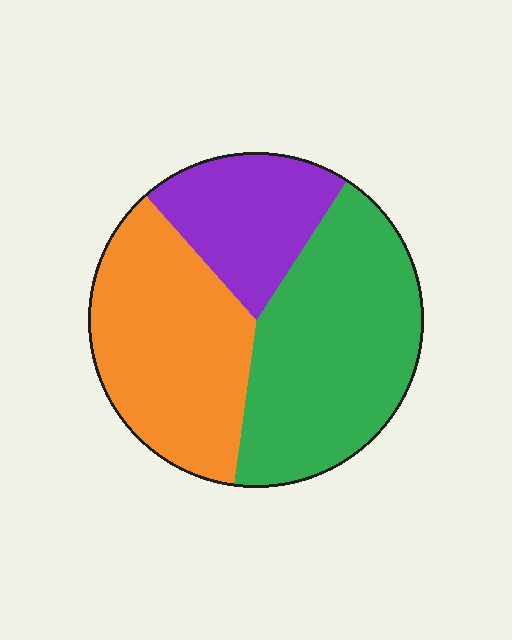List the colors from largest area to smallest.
From largest to smallest: green, orange, purple.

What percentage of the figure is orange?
Orange takes up about three eighths (3/8) of the figure.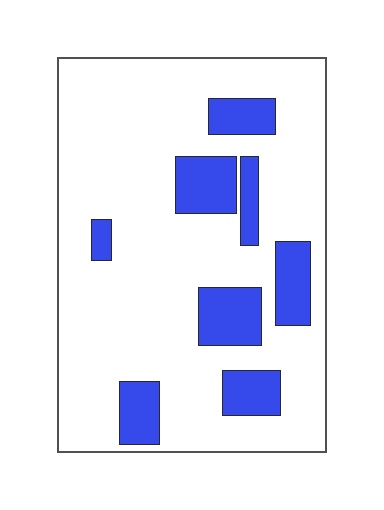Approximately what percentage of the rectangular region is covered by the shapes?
Approximately 20%.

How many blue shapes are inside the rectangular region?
8.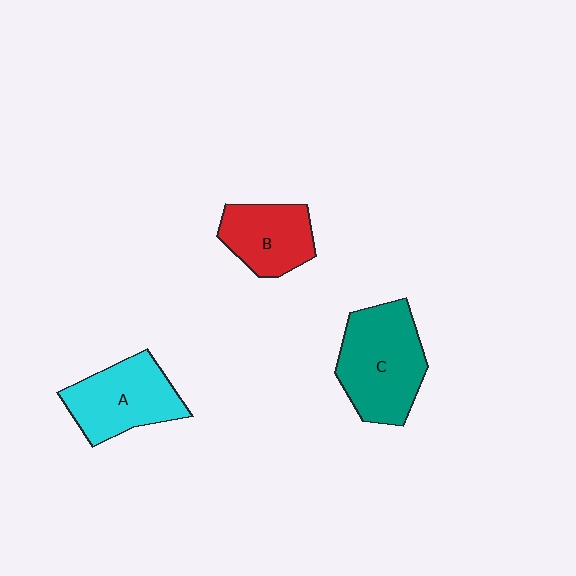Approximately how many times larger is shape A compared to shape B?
Approximately 1.2 times.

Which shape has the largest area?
Shape C (teal).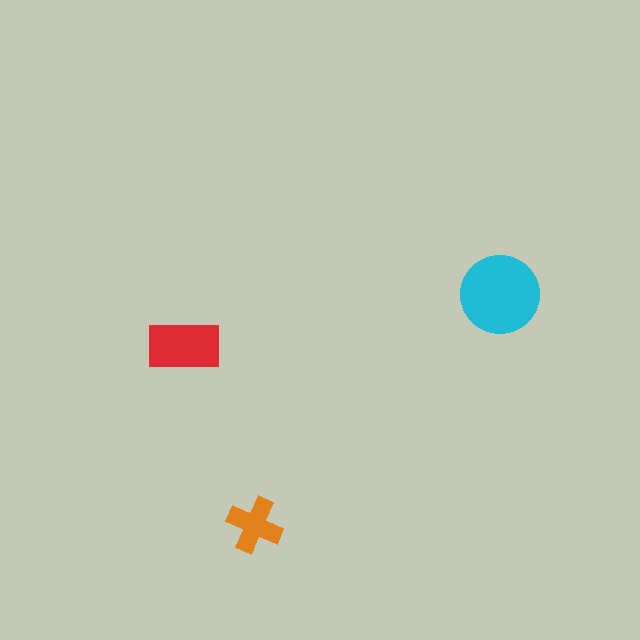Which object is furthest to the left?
The red rectangle is leftmost.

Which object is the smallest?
The orange cross.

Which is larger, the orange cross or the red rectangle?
The red rectangle.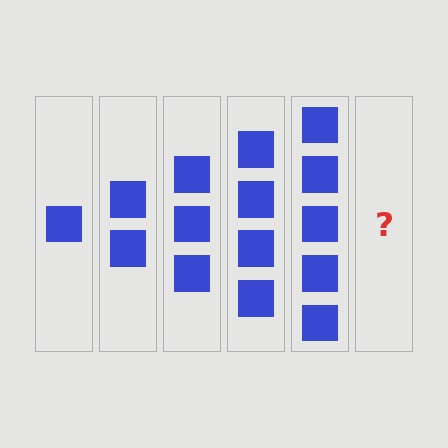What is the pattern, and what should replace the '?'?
The pattern is that each step adds one more square. The '?' should be 6 squares.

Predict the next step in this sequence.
The next step is 6 squares.